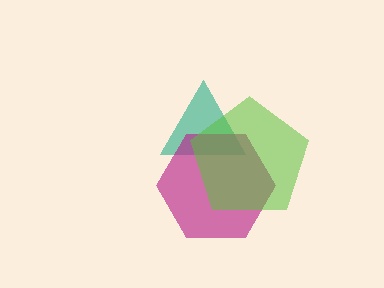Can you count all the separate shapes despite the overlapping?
Yes, there are 3 separate shapes.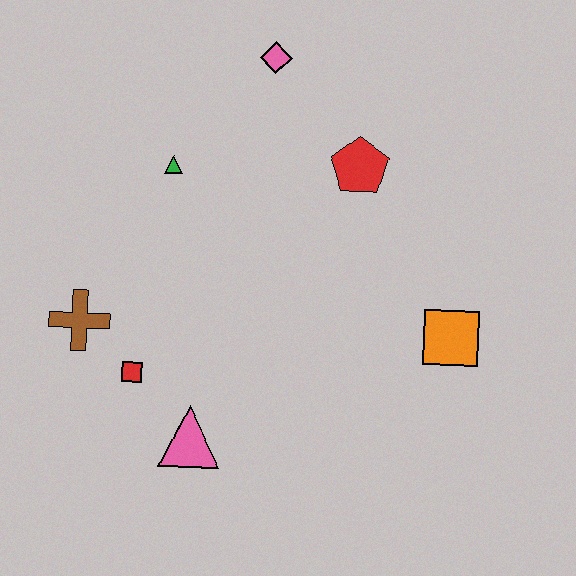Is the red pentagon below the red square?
No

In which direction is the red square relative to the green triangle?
The red square is below the green triangle.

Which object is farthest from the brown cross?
The orange square is farthest from the brown cross.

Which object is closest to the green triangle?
The pink diamond is closest to the green triangle.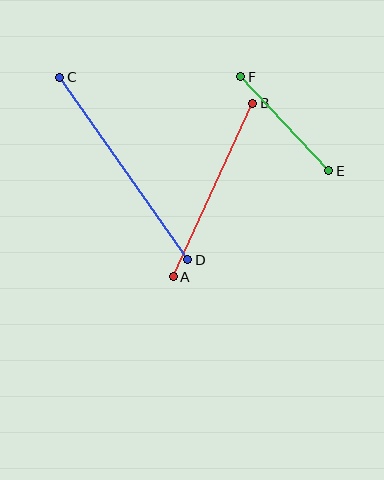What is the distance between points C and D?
The distance is approximately 223 pixels.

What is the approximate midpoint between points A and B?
The midpoint is at approximately (213, 190) pixels.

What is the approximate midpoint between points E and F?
The midpoint is at approximately (285, 124) pixels.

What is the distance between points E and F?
The distance is approximately 129 pixels.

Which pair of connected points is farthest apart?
Points C and D are farthest apart.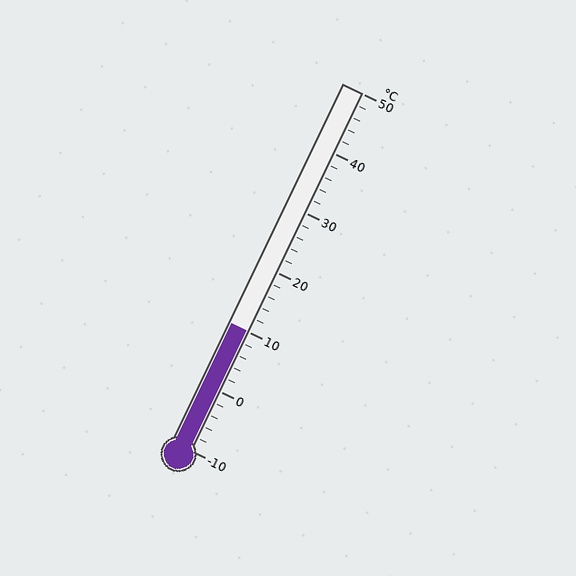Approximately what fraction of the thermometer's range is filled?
The thermometer is filled to approximately 35% of its range.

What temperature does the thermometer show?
The thermometer shows approximately 10°C.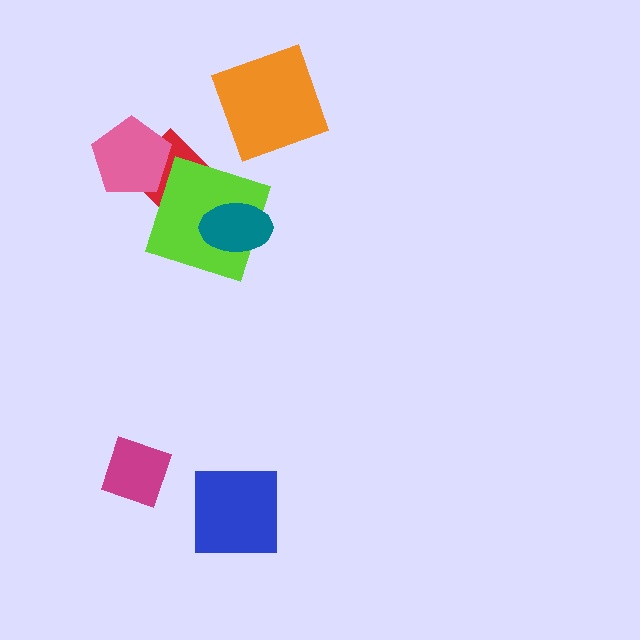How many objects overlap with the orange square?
0 objects overlap with the orange square.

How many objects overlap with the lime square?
2 objects overlap with the lime square.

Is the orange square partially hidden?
No, no other shape covers it.